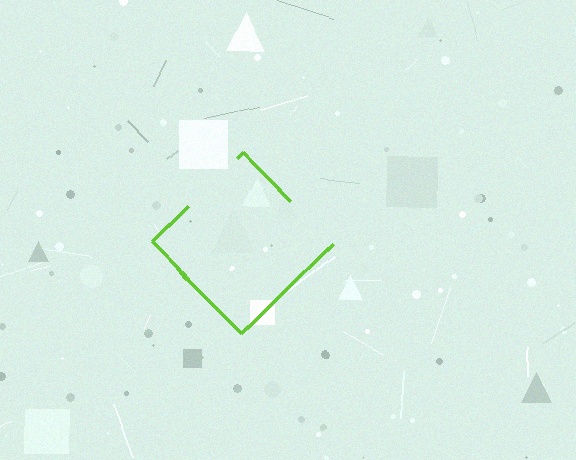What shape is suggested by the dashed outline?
The dashed outline suggests a diamond.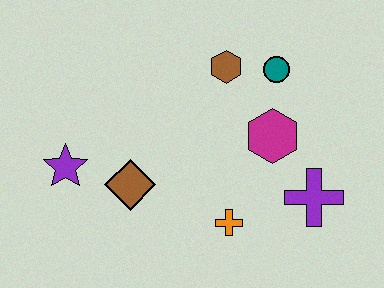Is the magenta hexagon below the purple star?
No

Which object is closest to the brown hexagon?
The teal circle is closest to the brown hexagon.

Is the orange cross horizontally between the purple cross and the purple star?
Yes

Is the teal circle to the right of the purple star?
Yes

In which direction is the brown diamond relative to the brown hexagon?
The brown diamond is below the brown hexagon.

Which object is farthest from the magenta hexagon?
The purple star is farthest from the magenta hexagon.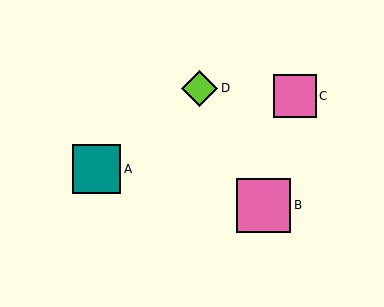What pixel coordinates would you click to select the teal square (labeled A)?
Click at (97, 169) to select the teal square A.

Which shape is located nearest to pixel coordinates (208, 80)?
The lime diamond (labeled D) at (199, 88) is nearest to that location.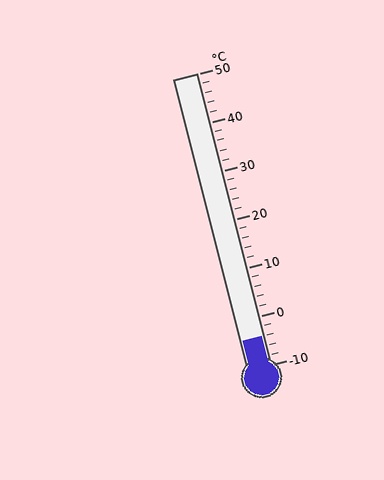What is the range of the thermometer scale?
The thermometer scale ranges from -10°C to 50°C.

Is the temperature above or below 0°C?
The temperature is below 0°C.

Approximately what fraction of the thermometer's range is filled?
The thermometer is filled to approximately 10% of its range.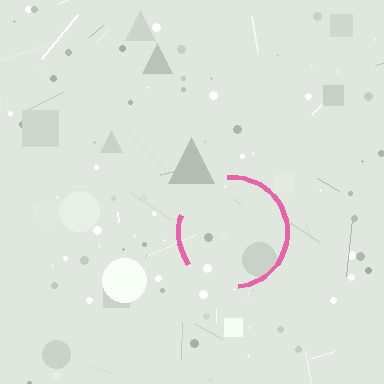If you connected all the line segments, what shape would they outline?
They would outline a circle.